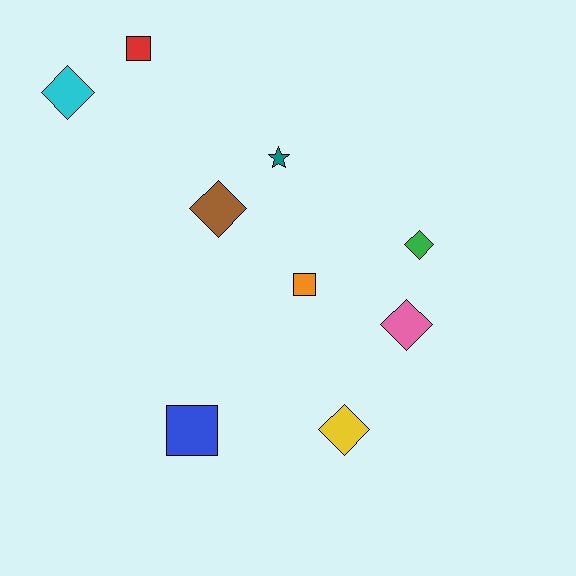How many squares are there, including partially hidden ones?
There are 3 squares.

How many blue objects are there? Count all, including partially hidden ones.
There is 1 blue object.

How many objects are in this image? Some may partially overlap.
There are 9 objects.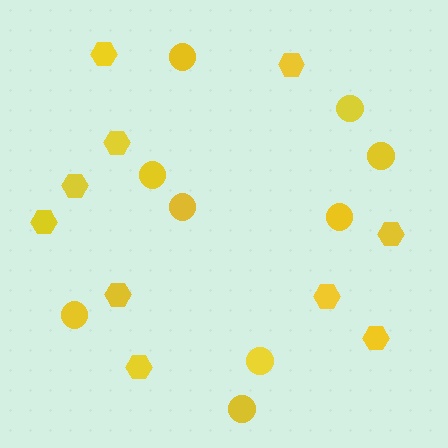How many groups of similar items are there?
There are 2 groups: one group of hexagons (10) and one group of circles (9).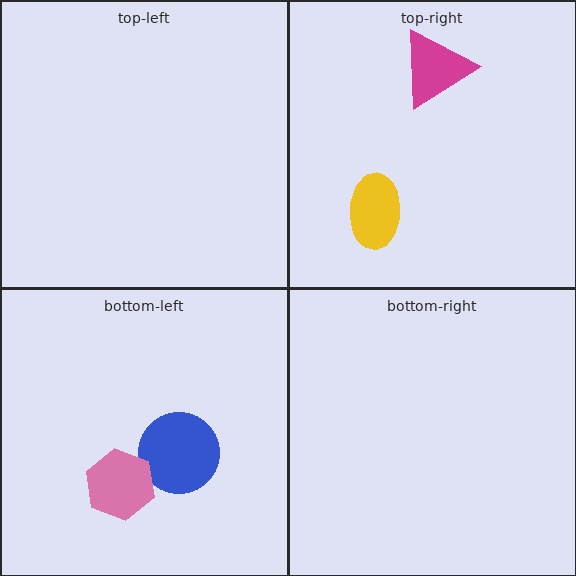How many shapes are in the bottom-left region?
2.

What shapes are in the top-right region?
The magenta triangle, the yellow ellipse.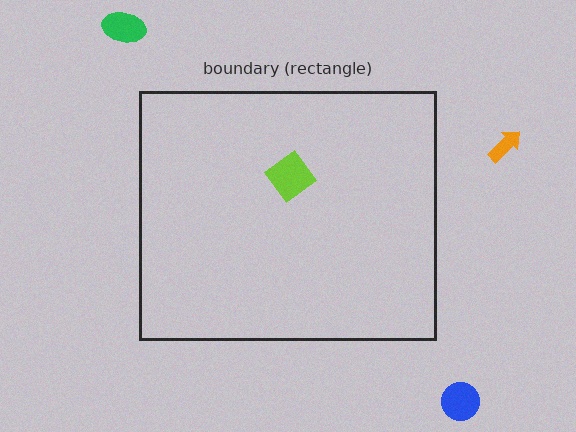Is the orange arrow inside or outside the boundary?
Outside.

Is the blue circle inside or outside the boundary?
Outside.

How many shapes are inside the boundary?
1 inside, 3 outside.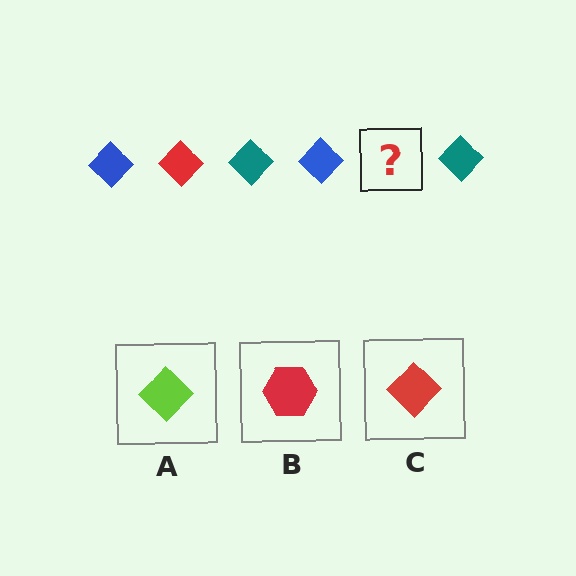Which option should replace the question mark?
Option C.